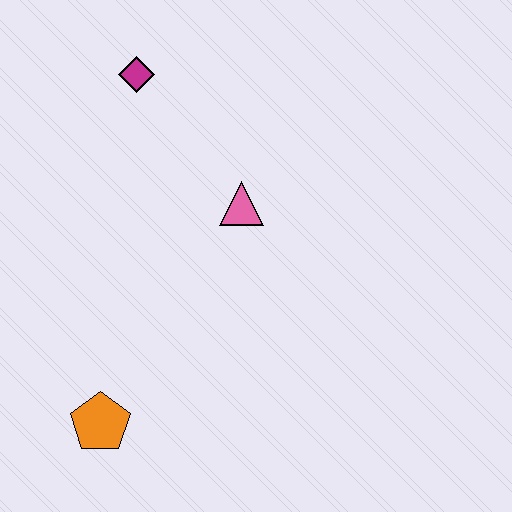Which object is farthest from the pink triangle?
The orange pentagon is farthest from the pink triangle.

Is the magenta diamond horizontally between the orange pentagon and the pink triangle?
Yes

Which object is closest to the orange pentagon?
The pink triangle is closest to the orange pentagon.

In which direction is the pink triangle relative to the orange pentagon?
The pink triangle is above the orange pentagon.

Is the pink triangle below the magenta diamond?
Yes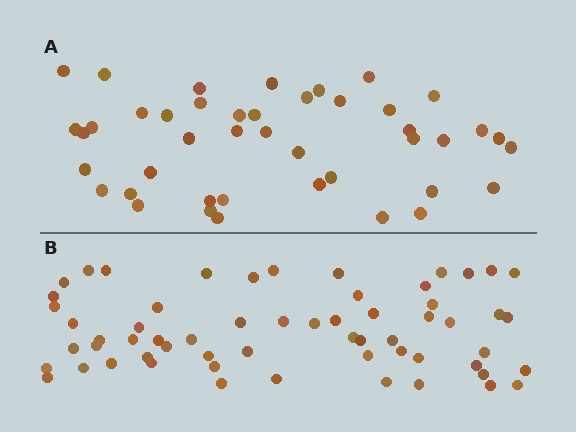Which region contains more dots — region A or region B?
Region B (the bottom region) has more dots.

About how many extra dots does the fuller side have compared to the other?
Region B has approximately 15 more dots than region A.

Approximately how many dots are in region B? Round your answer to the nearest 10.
About 60 dots.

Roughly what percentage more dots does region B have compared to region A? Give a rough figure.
About 40% more.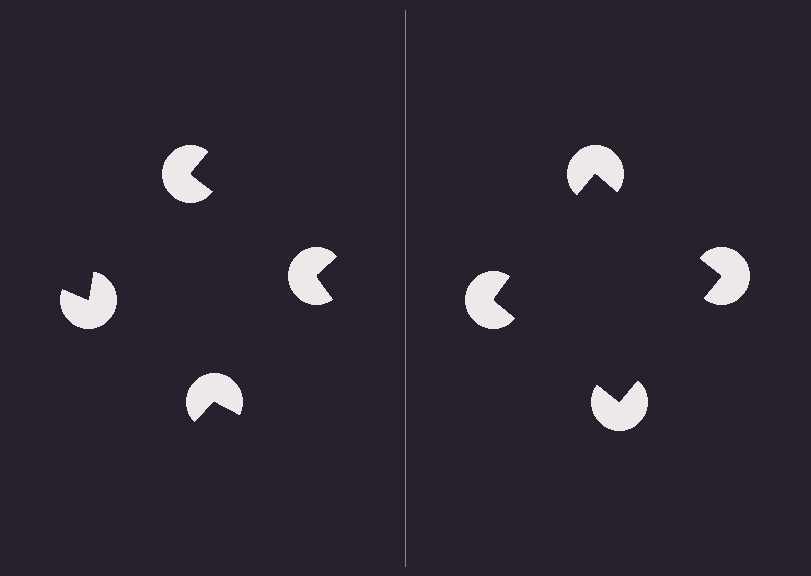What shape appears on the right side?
An illusory square.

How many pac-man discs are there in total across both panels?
8 — 4 on each side.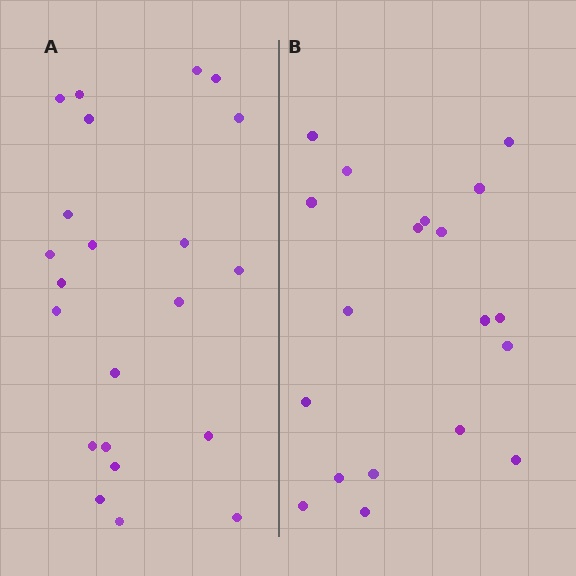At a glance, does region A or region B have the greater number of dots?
Region A (the left region) has more dots.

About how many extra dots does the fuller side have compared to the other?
Region A has just a few more — roughly 2 or 3 more dots than region B.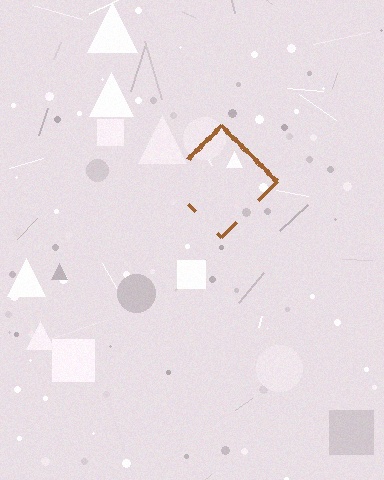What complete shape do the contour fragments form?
The contour fragments form a diamond.